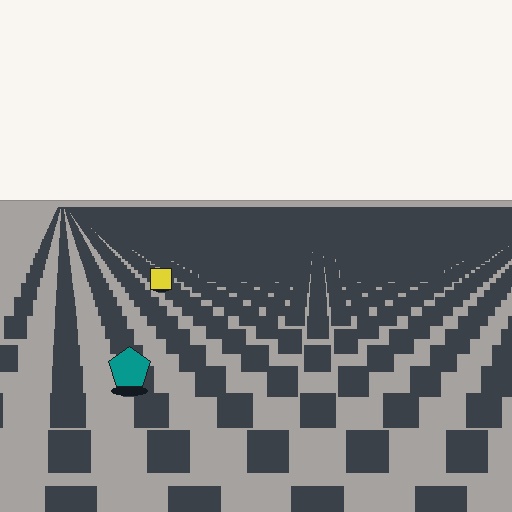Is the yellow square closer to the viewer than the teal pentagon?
No. The teal pentagon is closer — you can tell from the texture gradient: the ground texture is coarser near it.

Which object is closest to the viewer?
The teal pentagon is closest. The texture marks near it are larger and more spread out.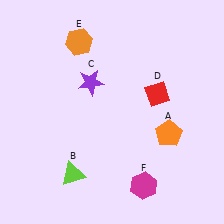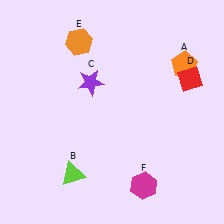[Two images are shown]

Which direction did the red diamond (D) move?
The red diamond (D) moved right.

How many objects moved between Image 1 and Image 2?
2 objects moved between the two images.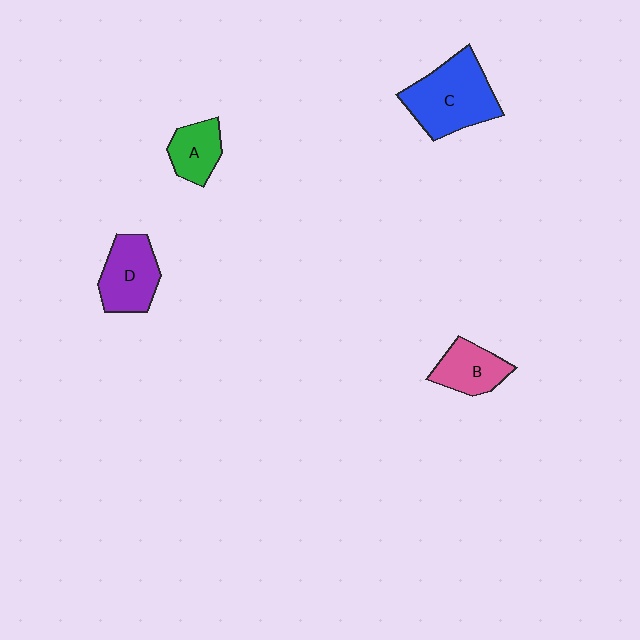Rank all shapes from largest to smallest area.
From largest to smallest: C (blue), D (purple), B (pink), A (green).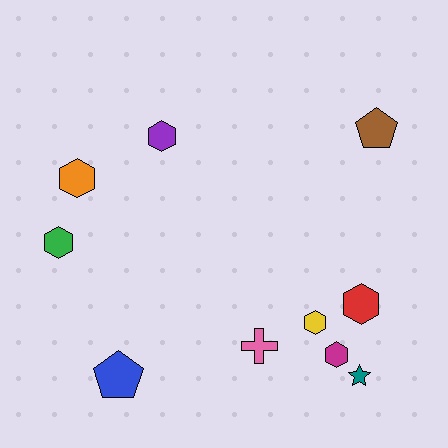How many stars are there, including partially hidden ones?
There is 1 star.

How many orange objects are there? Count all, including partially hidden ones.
There is 1 orange object.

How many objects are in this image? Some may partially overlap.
There are 10 objects.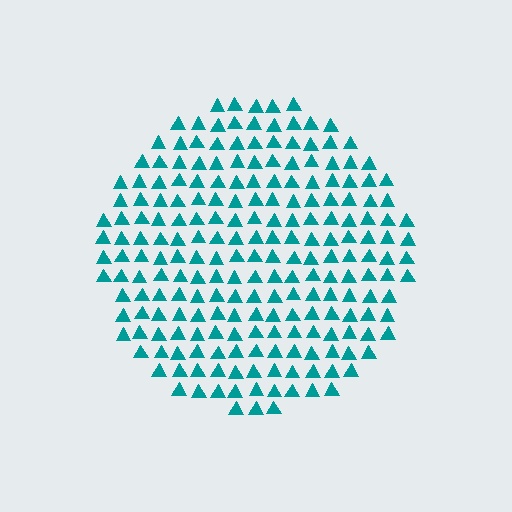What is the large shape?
The large shape is a circle.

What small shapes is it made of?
It is made of small triangles.